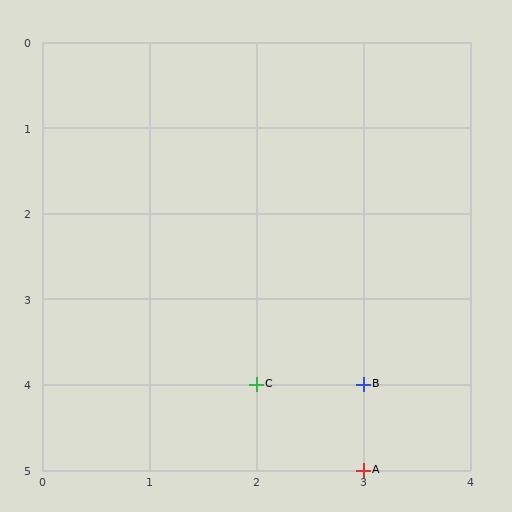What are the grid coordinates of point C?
Point C is at grid coordinates (2, 4).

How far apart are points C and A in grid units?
Points C and A are 1 column and 1 row apart (about 1.4 grid units diagonally).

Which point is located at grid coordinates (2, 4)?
Point C is at (2, 4).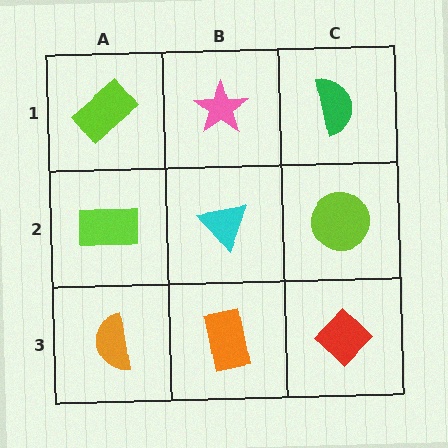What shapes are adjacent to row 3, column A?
A lime rectangle (row 2, column A), an orange rectangle (row 3, column B).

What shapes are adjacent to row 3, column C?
A lime circle (row 2, column C), an orange rectangle (row 3, column B).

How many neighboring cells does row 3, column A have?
2.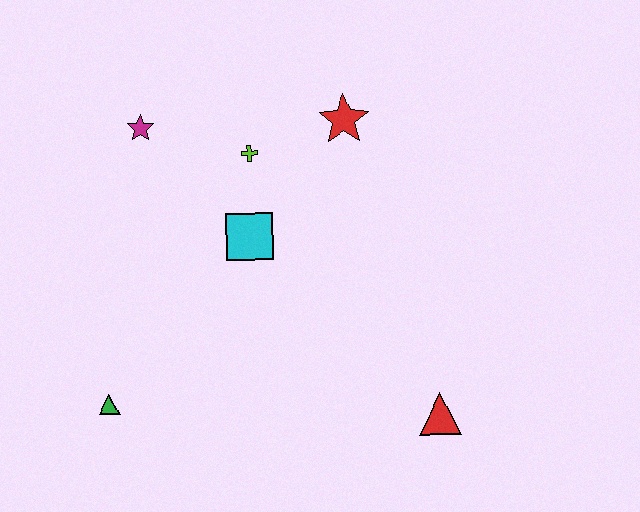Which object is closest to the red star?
The lime cross is closest to the red star.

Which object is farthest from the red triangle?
The magenta star is farthest from the red triangle.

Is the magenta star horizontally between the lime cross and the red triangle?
No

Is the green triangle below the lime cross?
Yes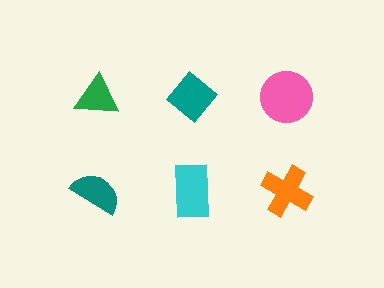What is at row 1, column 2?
A teal diamond.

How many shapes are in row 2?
3 shapes.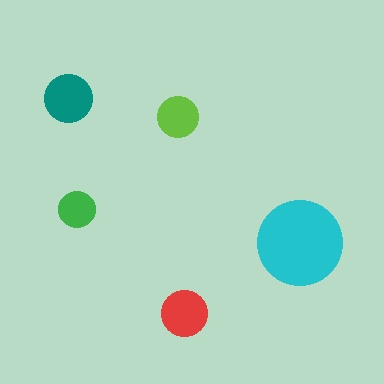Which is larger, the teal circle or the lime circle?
The teal one.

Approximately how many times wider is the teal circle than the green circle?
About 1.5 times wider.